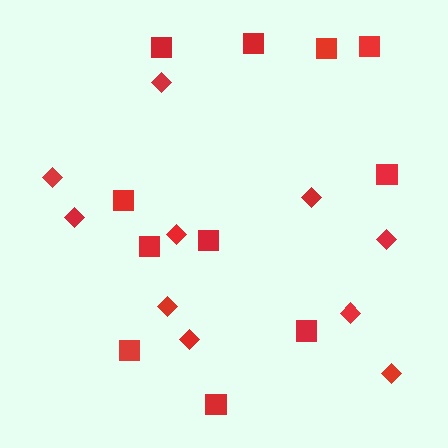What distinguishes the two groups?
There are 2 groups: one group of diamonds (10) and one group of squares (11).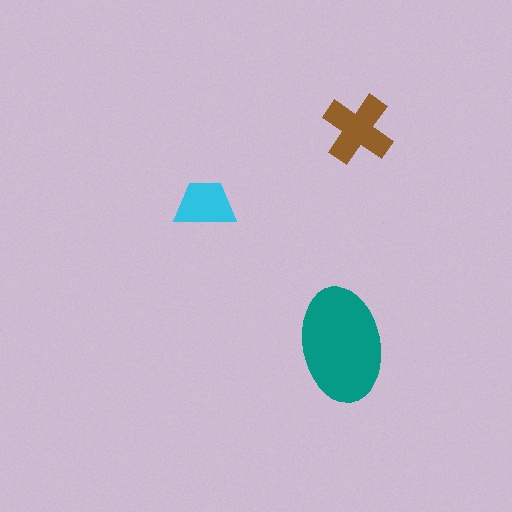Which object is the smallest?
The cyan trapezoid.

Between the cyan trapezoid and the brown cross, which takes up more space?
The brown cross.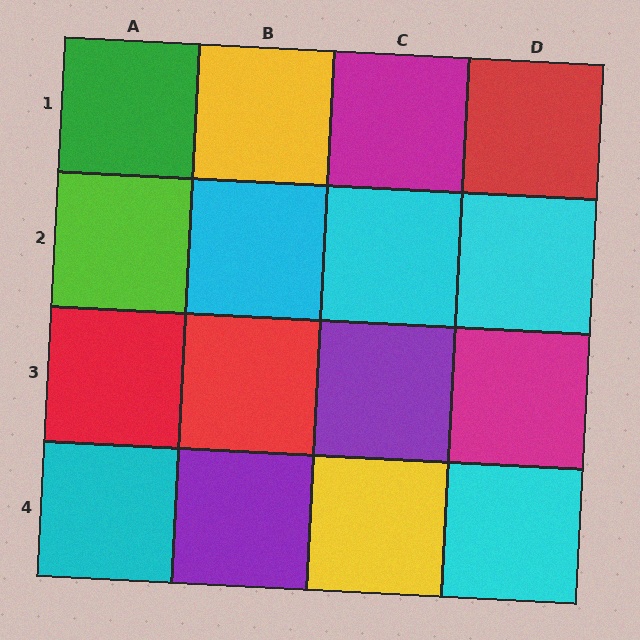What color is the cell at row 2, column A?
Lime.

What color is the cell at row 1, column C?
Magenta.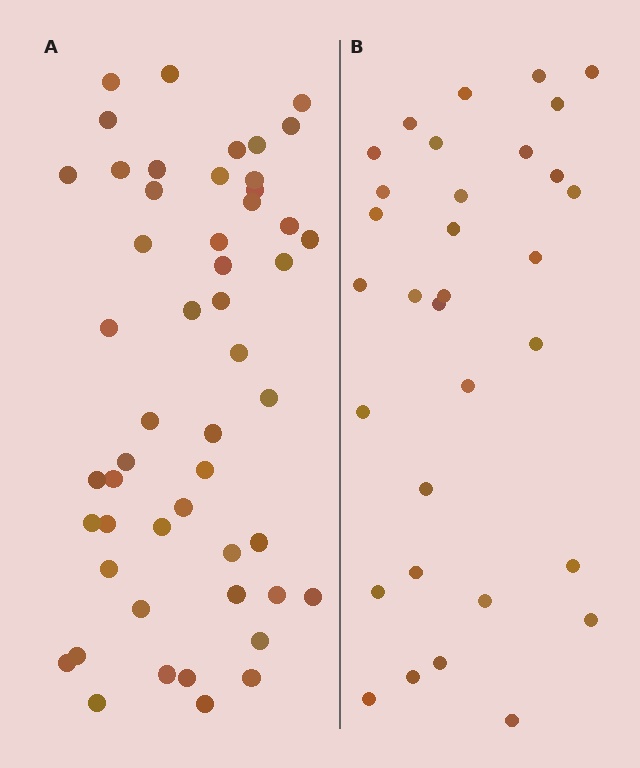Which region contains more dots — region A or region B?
Region A (the left region) has more dots.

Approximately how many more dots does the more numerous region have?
Region A has approximately 20 more dots than region B.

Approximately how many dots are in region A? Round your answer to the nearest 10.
About 50 dots. (The exact count is 51, which rounds to 50.)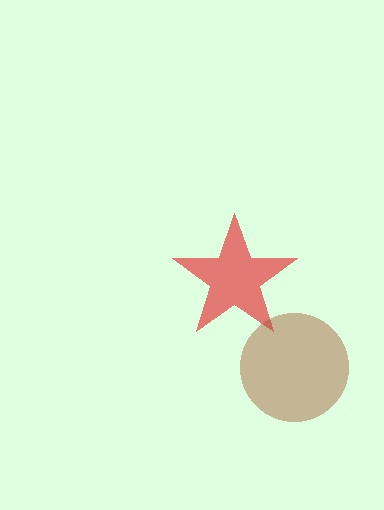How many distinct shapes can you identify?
There are 2 distinct shapes: a red star, a brown circle.